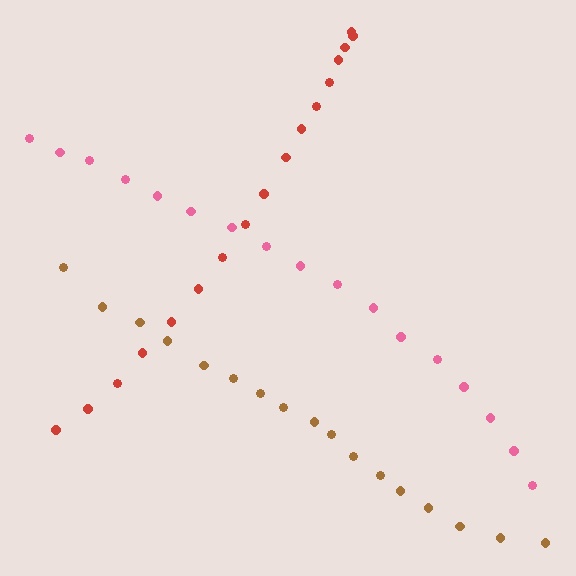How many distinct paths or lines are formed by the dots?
There are 3 distinct paths.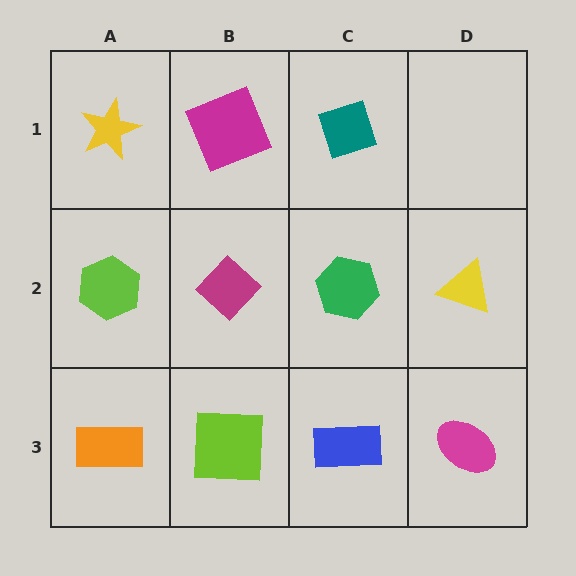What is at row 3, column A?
An orange rectangle.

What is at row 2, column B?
A magenta diamond.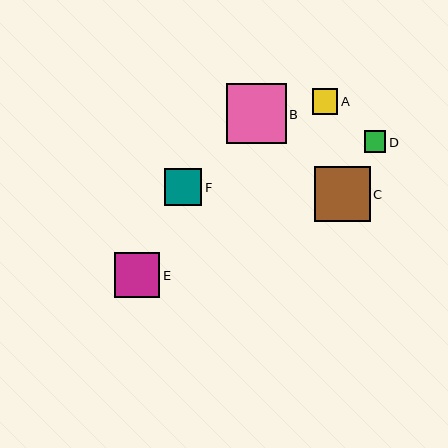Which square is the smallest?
Square D is the smallest with a size of approximately 21 pixels.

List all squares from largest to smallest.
From largest to smallest: B, C, E, F, A, D.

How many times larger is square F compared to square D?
Square F is approximately 1.8 times the size of square D.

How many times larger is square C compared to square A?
Square C is approximately 2.2 times the size of square A.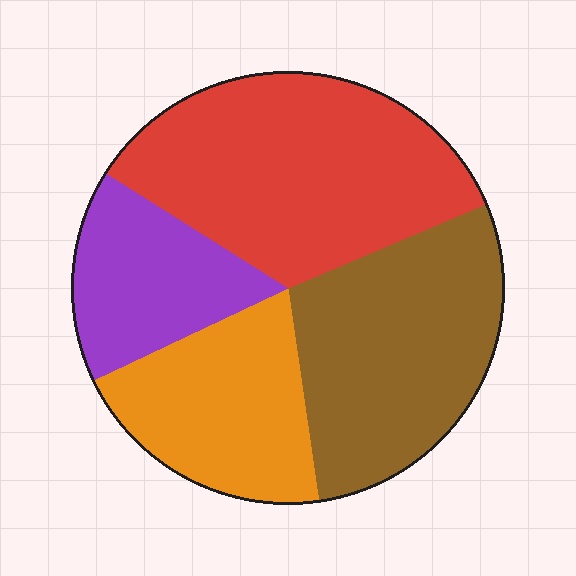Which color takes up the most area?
Red, at roughly 35%.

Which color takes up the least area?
Purple, at roughly 15%.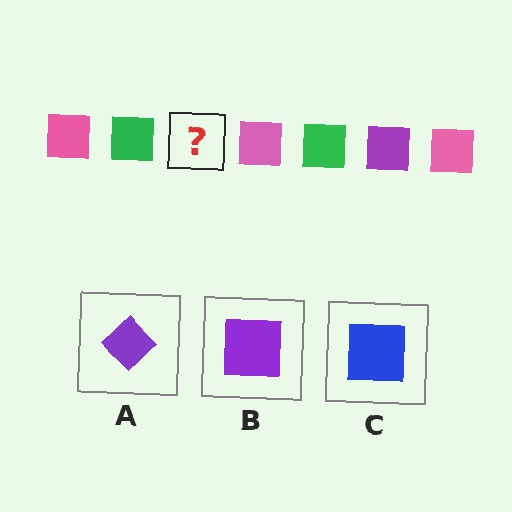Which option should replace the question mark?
Option B.